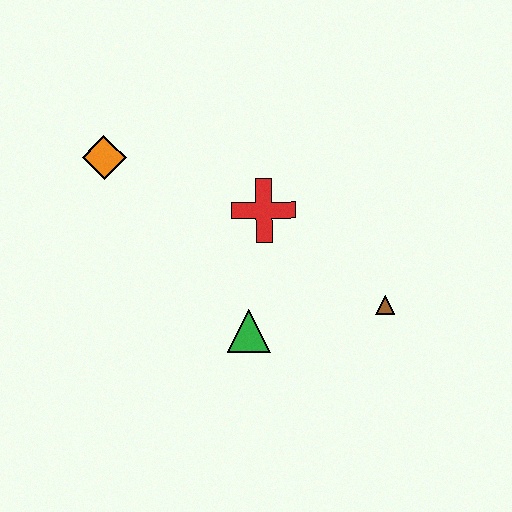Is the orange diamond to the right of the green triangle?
No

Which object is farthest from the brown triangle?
The orange diamond is farthest from the brown triangle.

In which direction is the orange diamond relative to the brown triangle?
The orange diamond is to the left of the brown triangle.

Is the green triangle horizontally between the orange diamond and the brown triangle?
Yes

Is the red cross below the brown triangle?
No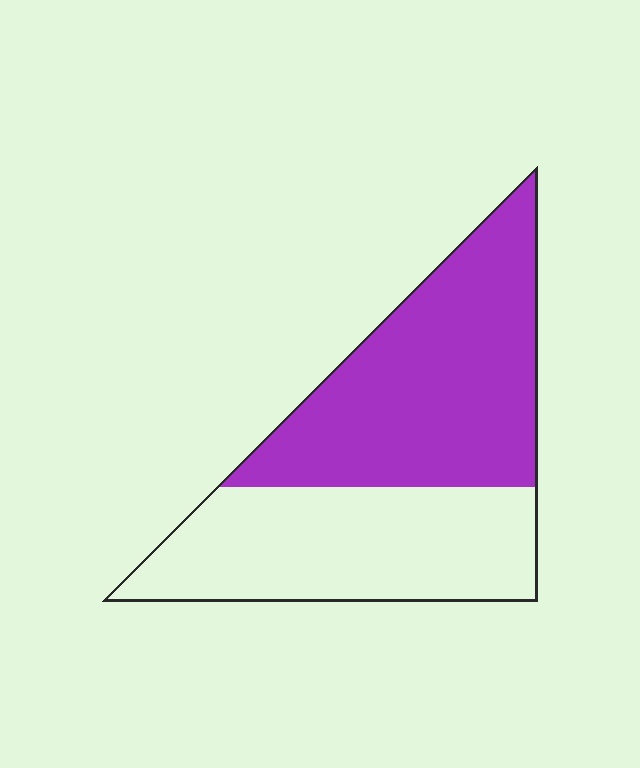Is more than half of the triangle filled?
Yes.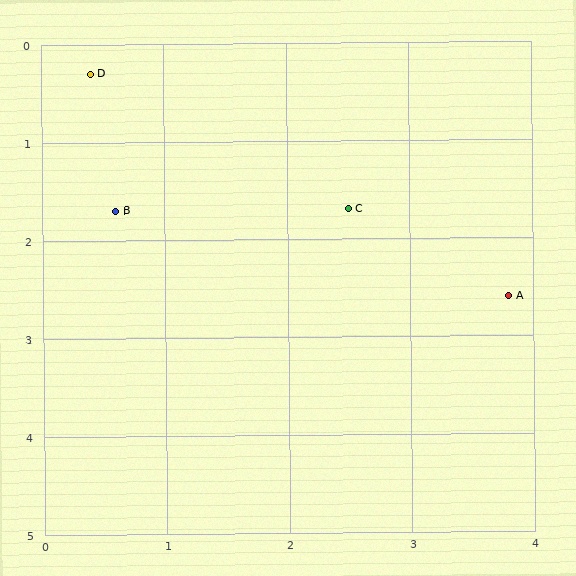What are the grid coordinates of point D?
Point D is at approximately (0.4, 0.3).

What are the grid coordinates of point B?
Point B is at approximately (0.6, 1.7).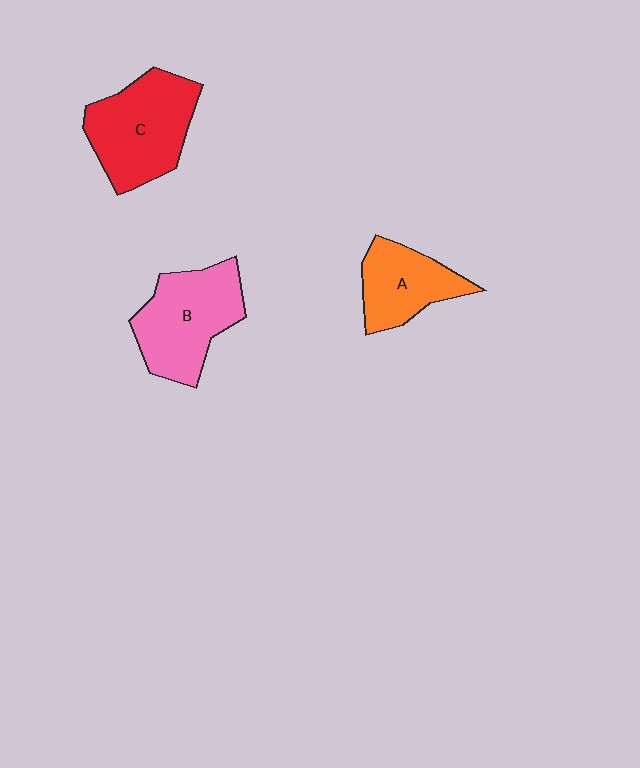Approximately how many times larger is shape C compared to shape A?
Approximately 1.4 times.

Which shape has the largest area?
Shape C (red).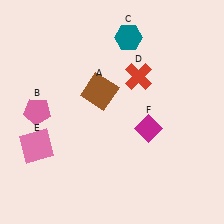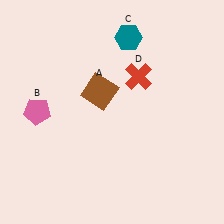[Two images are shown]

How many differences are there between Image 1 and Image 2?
There are 2 differences between the two images.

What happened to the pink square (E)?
The pink square (E) was removed in Image 2. It was in the bottom-left area of Image 1.